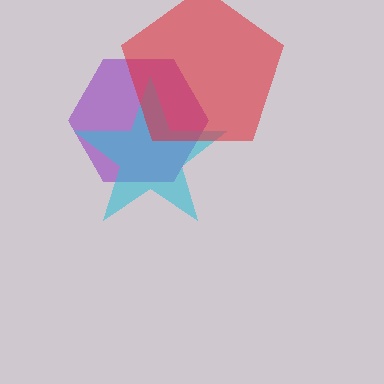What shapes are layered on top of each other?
The layered shapes are: a purple hexagon, a cyan star, a red pentagon.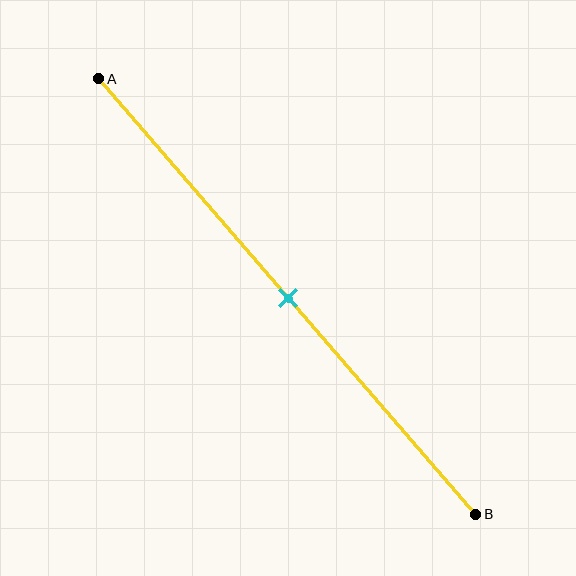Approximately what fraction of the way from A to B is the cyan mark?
The cyan mark is approximately 50% of the way from A to B.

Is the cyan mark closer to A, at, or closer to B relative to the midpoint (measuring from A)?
The cyan mark is approximately at the midpoint of segment AB.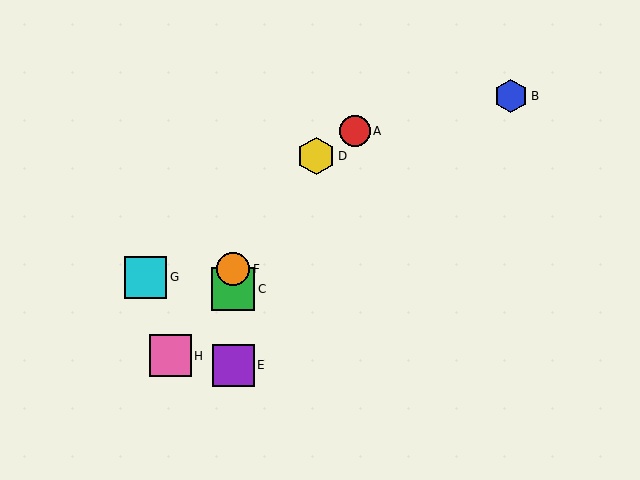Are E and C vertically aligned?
Yes, both are at x≈233.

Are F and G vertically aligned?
No, F is at x≈233 and G is at x≈145.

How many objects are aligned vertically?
3 objects (C, E, F) are aligned vertically.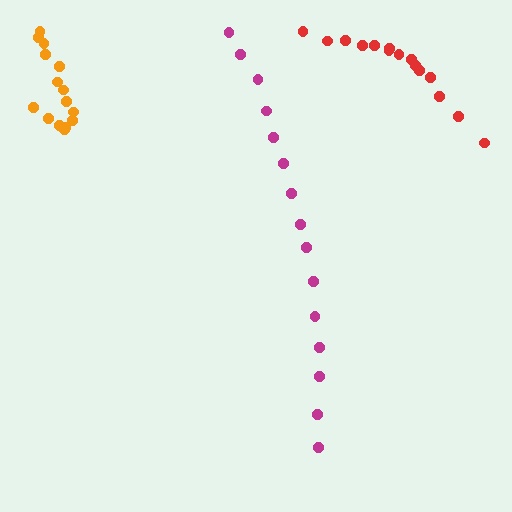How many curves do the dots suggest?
There are 3 distinct paths.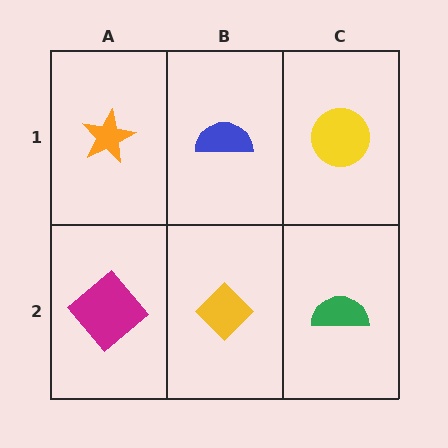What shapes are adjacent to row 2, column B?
A blue semicircle (row 1, column B), a magenta diamond (row 2, column A), a green semicircle (row 2, column C).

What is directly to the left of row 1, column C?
A blue semicircle.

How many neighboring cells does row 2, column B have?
3.